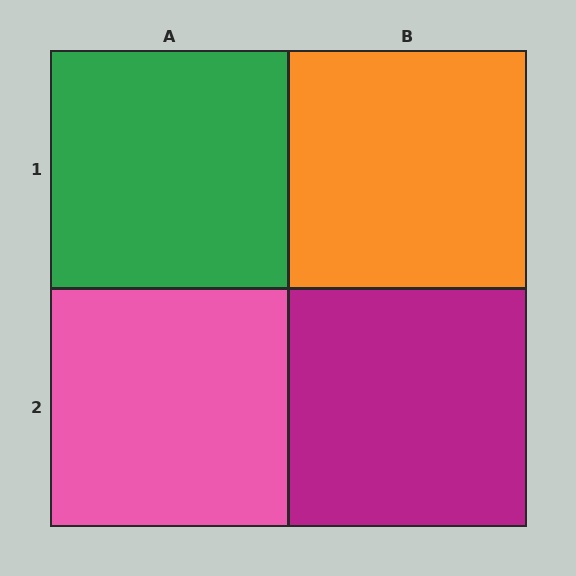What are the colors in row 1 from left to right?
Green, orange.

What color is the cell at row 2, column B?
Magenta.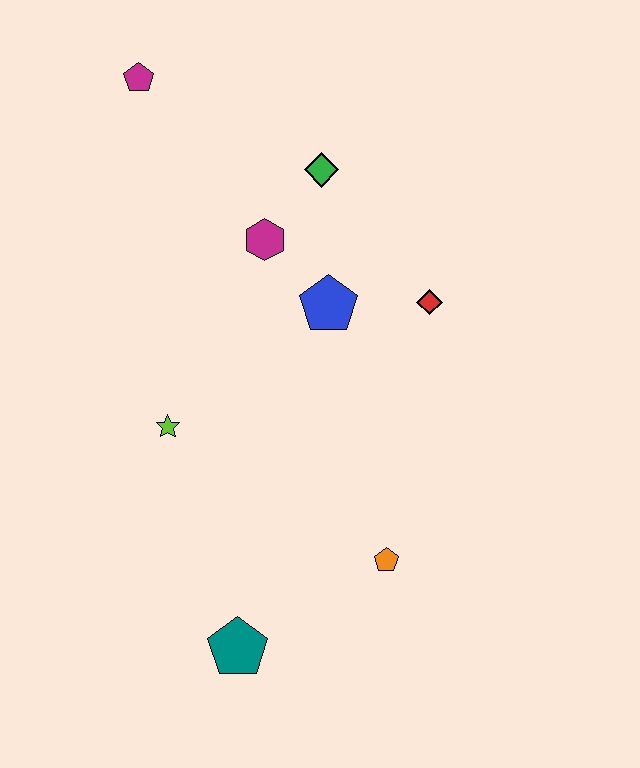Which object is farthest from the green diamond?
The teal pentagon is farthest from the green diamond.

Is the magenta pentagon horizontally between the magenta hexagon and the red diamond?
No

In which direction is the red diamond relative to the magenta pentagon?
The red diamond is to the right of the magenta pentagon.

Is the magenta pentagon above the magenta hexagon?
Yes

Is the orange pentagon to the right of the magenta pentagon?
Yes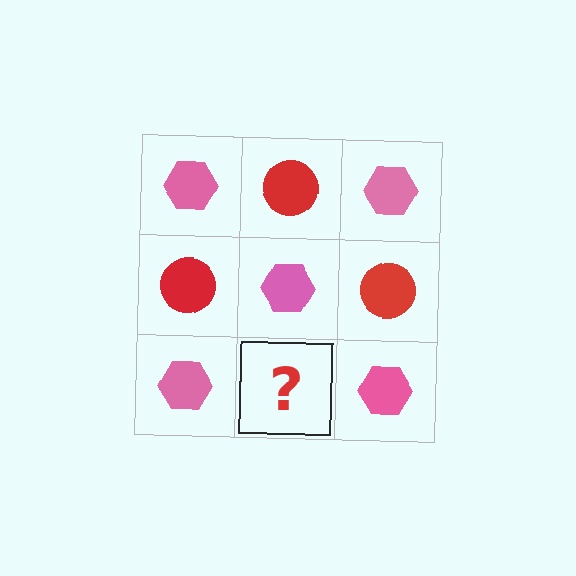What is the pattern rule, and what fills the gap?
The rule is that it alternates pink hexagon and red circle in a checkerboard pattern. The gap should be filled with a red circle.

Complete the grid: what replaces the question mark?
The question mark should be replaced with a red circle.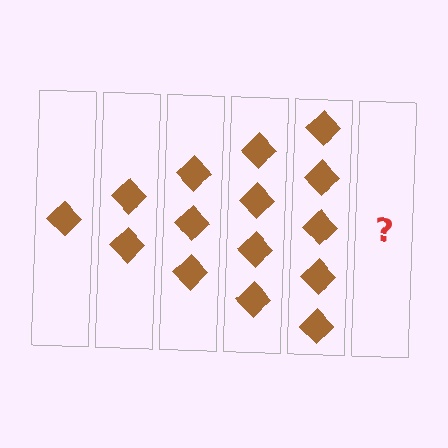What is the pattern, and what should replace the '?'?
The pattern is that each step adds one more diamond. The '?' should be 6 diamonds.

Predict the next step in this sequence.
The next step is 6 diamonds.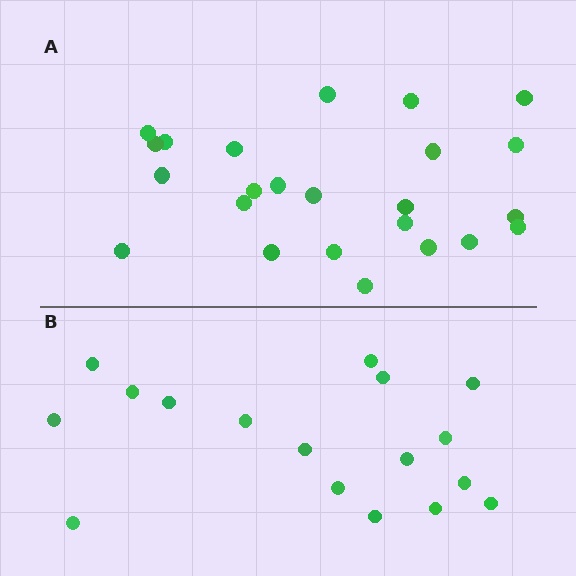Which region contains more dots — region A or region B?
Region A (the top region) has more dots.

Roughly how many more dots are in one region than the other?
Region A has roughly 8 or so more dots than region B.